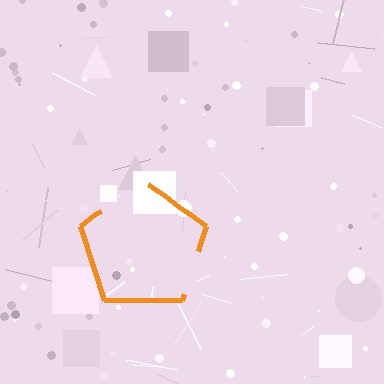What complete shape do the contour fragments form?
The contour fragments form a pentagon.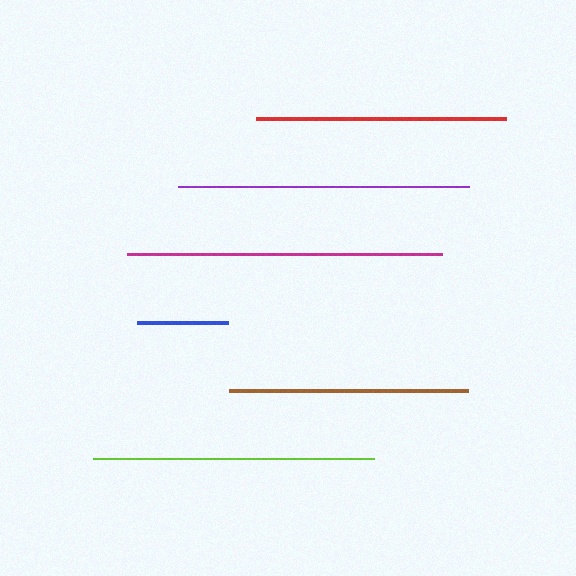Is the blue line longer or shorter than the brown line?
The brown line is longer than the blue line.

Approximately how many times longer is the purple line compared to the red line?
The purple line is approximately 1.2 times the length of the red line.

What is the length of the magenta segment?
The magenta segment is approximately 315 pixels long.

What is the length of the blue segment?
The blue segment is approximately 91 pixels long.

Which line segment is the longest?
The magenta line is the longest at approximately 315 pixels.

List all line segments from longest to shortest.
From longest to shortest: magenta, purple, lime, red, brown, blue.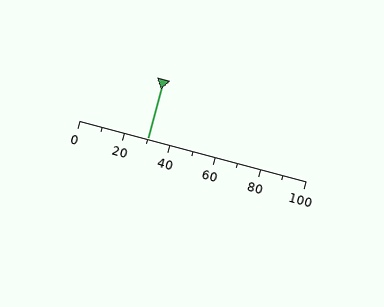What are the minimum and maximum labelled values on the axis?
The axis runs from 0 to 100.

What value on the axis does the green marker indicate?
The marker indicates approximately 30.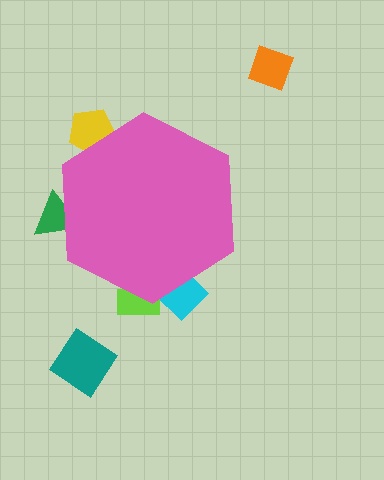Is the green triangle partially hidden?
Yes, the green triangle is partially hidden behind the pink hexagon.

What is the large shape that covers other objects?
A pink hexagon.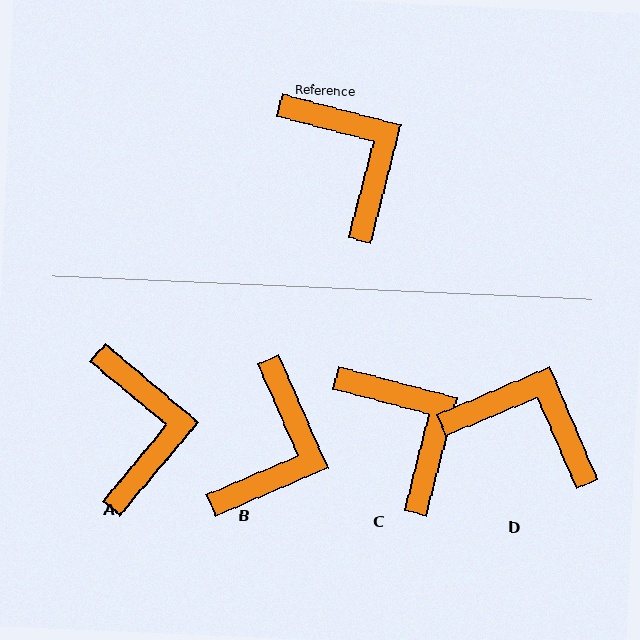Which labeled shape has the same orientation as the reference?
C.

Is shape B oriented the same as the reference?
No, it is off by about 52 degrees.